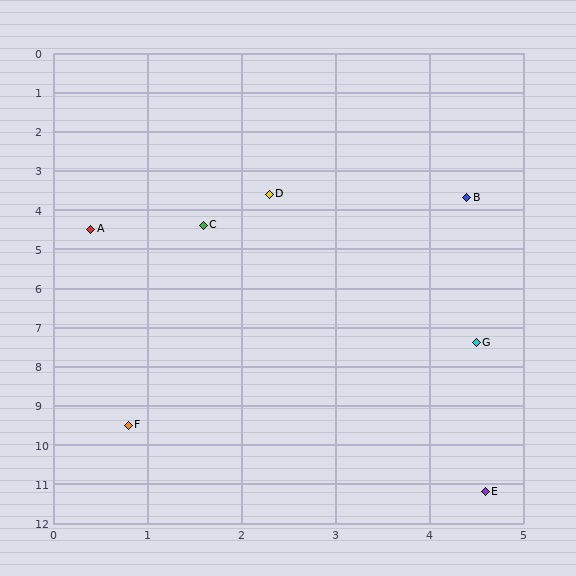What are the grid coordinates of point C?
Point C is at approximately (1.6, 4.4).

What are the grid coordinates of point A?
Point A is at approximately (0.4, 4.5).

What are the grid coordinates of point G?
Point G is at approximately (4.5, 7.4).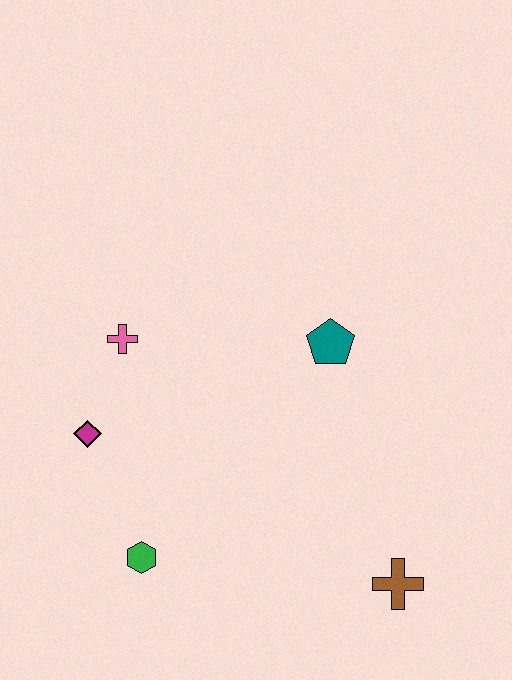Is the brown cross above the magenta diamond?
No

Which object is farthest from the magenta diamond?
The brown cross is farthest from the magenta diamond.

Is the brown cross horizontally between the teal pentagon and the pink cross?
No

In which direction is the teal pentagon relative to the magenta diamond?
The teal pentagon is to the right of the magenta diamond.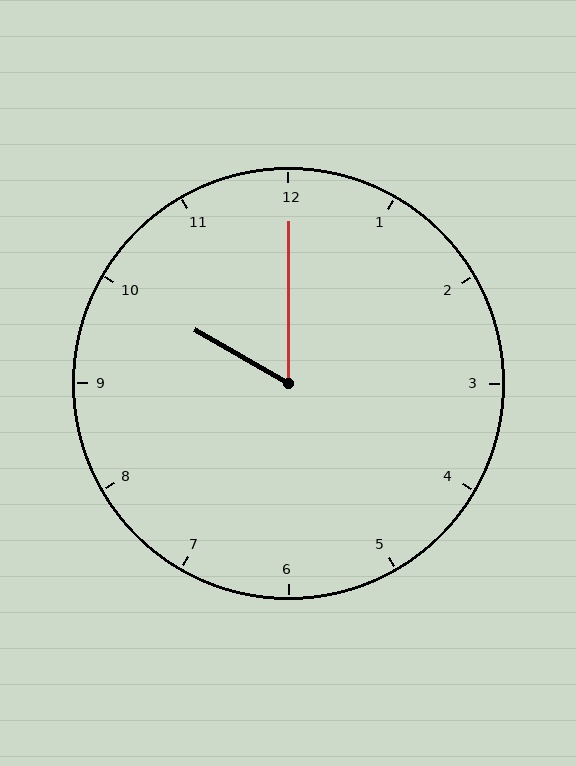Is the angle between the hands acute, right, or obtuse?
It is acute.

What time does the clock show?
10:00.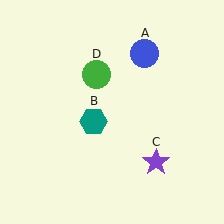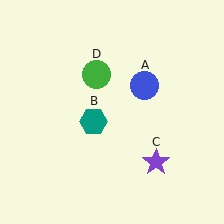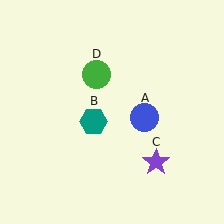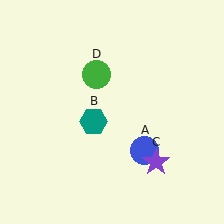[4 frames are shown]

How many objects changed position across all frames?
1 object changed position: blue circle (object A).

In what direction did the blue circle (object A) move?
The blue circle (object A) moved down.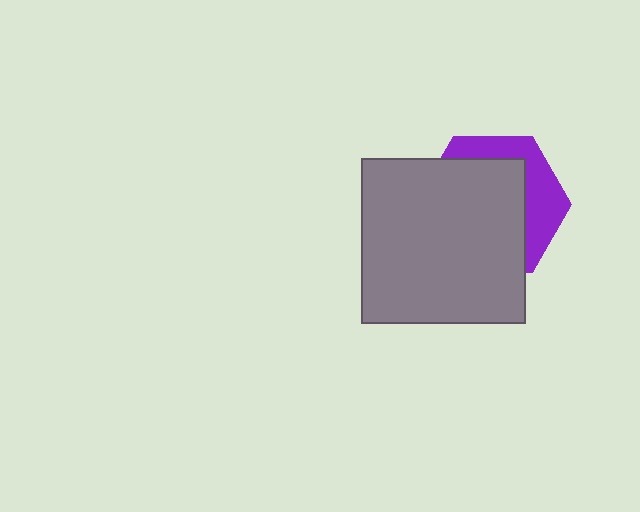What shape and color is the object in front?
The object in front is a gray square.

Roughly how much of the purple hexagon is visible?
A small part of it is visible (roughly 33%).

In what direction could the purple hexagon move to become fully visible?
The purple hexagon could move toward the upper-right. That would shift it out from behind the gray square entirely.